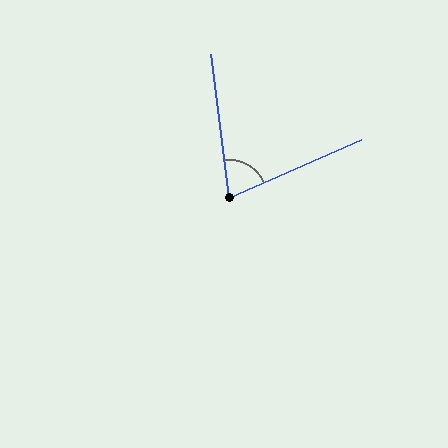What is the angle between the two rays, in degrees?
Approximately 74 degrees.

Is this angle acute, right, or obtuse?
It is acute.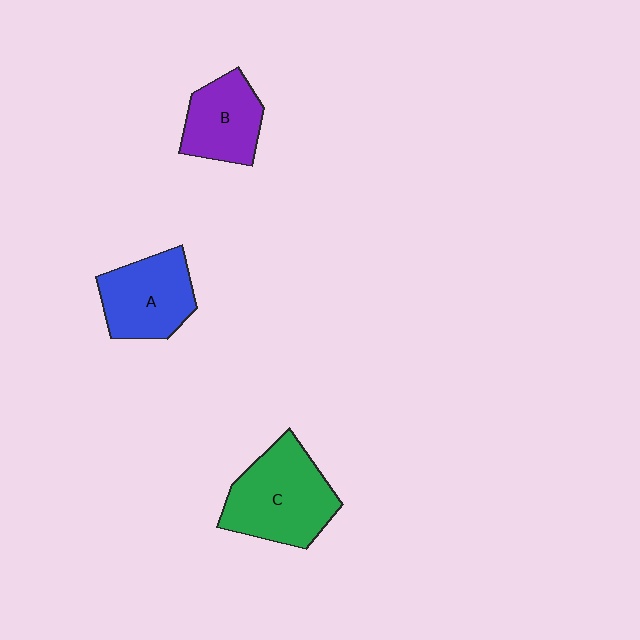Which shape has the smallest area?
Shape B (purple).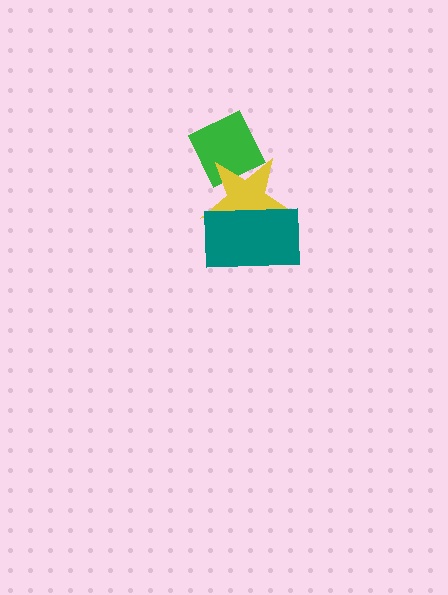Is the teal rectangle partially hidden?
No, no other shape covers it.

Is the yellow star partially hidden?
Yes, it is partially covered by another shape.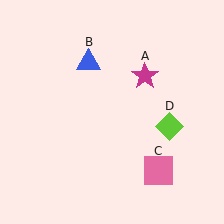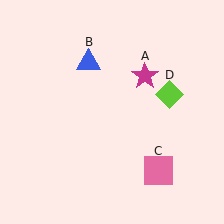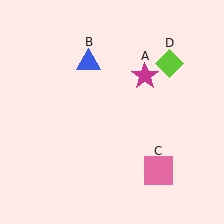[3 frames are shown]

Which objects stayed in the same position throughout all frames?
Magenta star (object A) and blue triangle (object B) and pink square (object C) remained stationary.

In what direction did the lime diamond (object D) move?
The lime diamond (object D) moved up.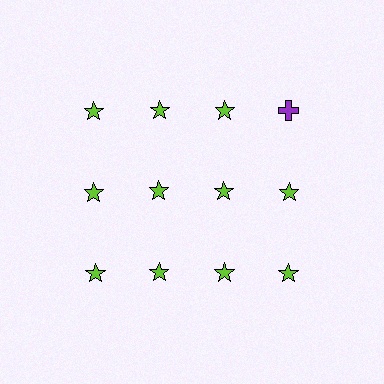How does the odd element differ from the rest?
It differs in both color (purple instead of lime) and shape (cross instead of star).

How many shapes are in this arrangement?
There are 12 shapes arranged in a grid pattern.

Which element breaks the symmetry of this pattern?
The purple cross in the top row, second from right column breaks the symmetry. All other shapes are lime stars.